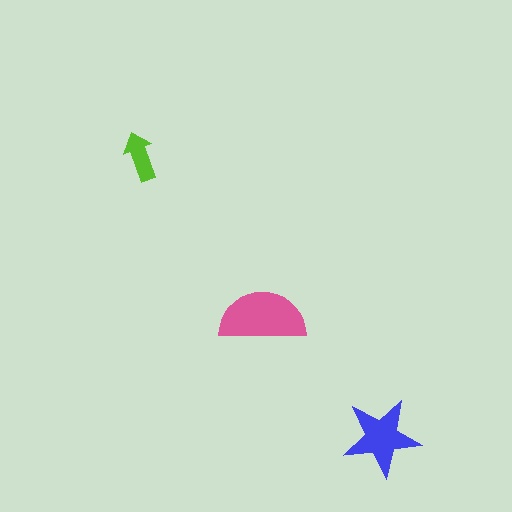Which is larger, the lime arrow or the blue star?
The blue star.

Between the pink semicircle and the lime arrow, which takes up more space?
The pink semicircle.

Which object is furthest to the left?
The lime arrow is leftmost.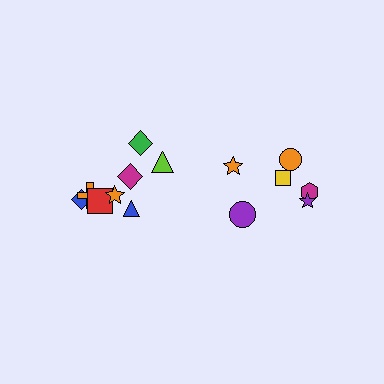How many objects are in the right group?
There are 6 objects.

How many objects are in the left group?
There are 8 objects.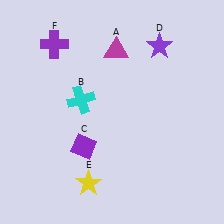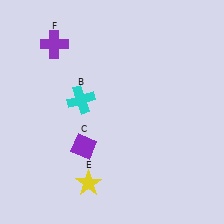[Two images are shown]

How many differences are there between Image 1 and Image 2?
There are 2 differences between the two images.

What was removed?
The purple star (D), the magenta triangle (A) were removed in Image 2.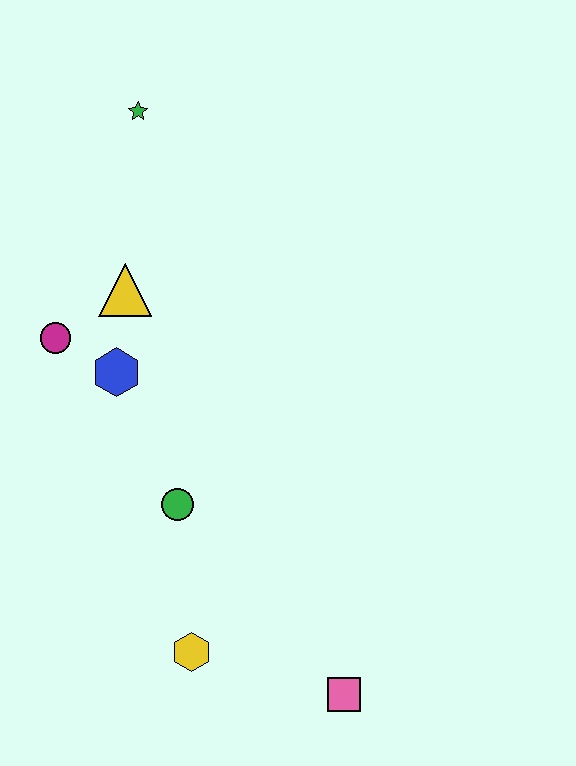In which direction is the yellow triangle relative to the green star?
The yellow triangle is below the green star.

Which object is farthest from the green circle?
The green star is farthest from the green circle.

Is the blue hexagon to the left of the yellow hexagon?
Yes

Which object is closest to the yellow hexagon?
The green circle is closest to the yellow hexagon.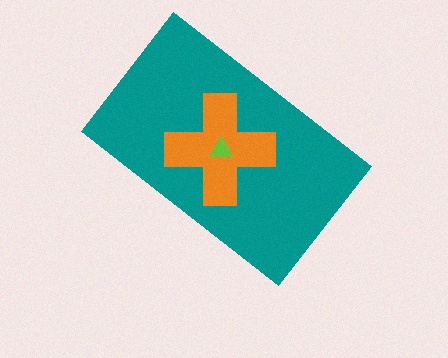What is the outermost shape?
The teal rectangle.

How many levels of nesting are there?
3.